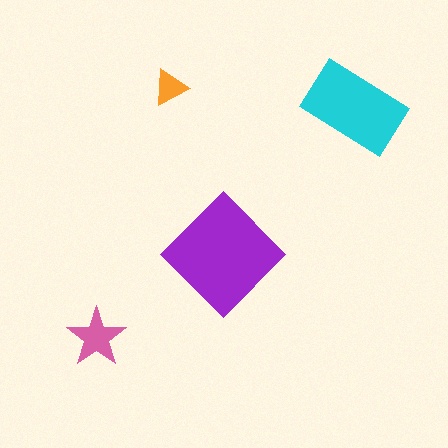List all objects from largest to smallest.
The purple diamond, the cyan rectangle, the pink star, the orange triangle.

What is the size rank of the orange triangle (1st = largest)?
4th.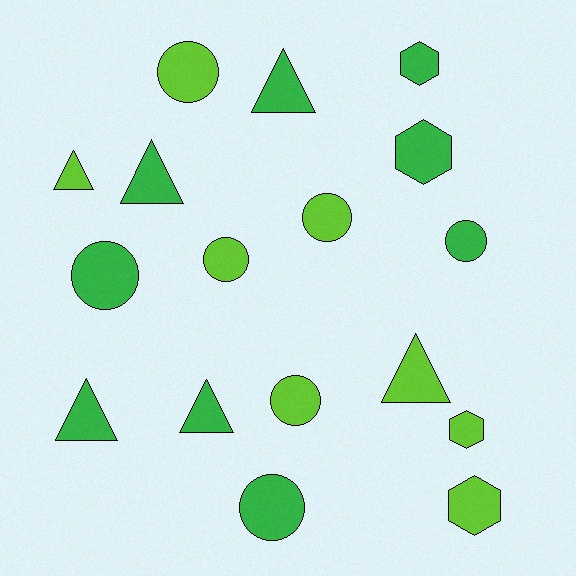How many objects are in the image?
There are 17 objects.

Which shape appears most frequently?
Circle, with 7 objects.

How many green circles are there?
There are 3 green circles.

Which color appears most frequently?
Green, with 9 objects.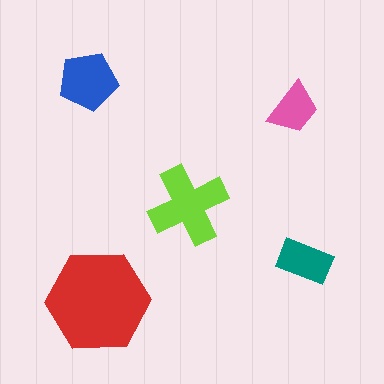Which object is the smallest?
The pink trapezoid.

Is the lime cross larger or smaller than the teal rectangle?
Larger.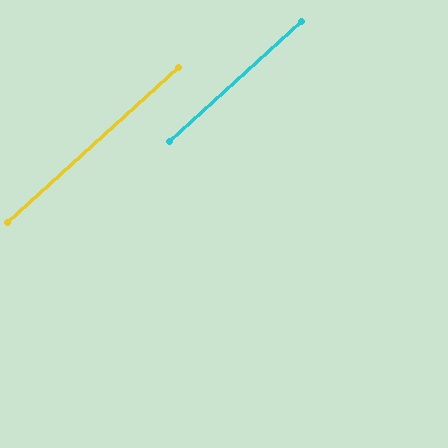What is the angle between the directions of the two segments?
Approximately 0 degrees.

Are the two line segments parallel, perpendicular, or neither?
Parallel — their directions differ by only 0.3°.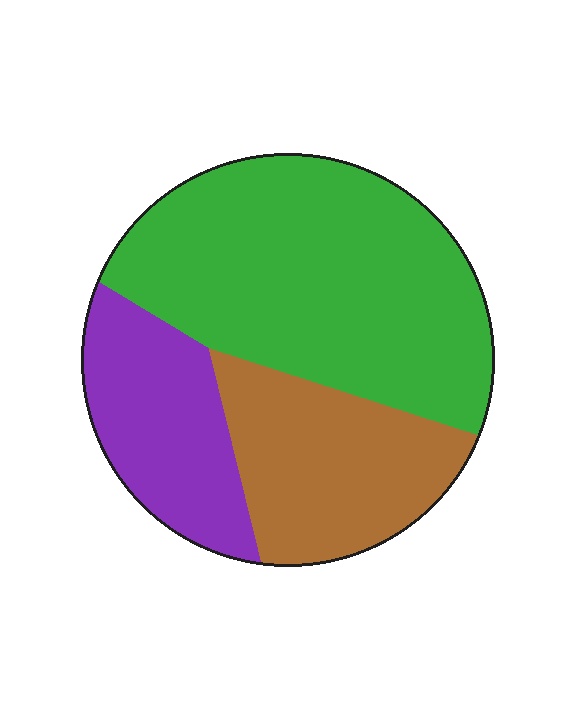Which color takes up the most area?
Green, at roughly 55%.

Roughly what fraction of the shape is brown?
Brown covers about 25% of the shape.